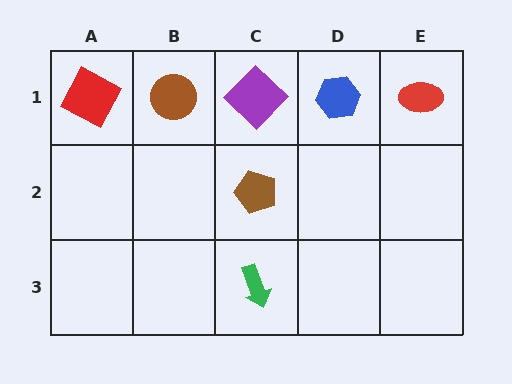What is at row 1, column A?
A red square.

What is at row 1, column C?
A purple diamond.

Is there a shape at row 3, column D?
No, that cell is empty.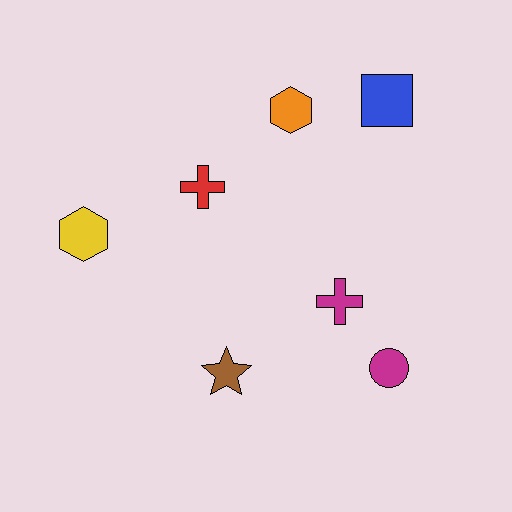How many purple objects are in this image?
There are no purple objects.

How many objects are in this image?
There are 7 objects.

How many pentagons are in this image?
There are no pentagons.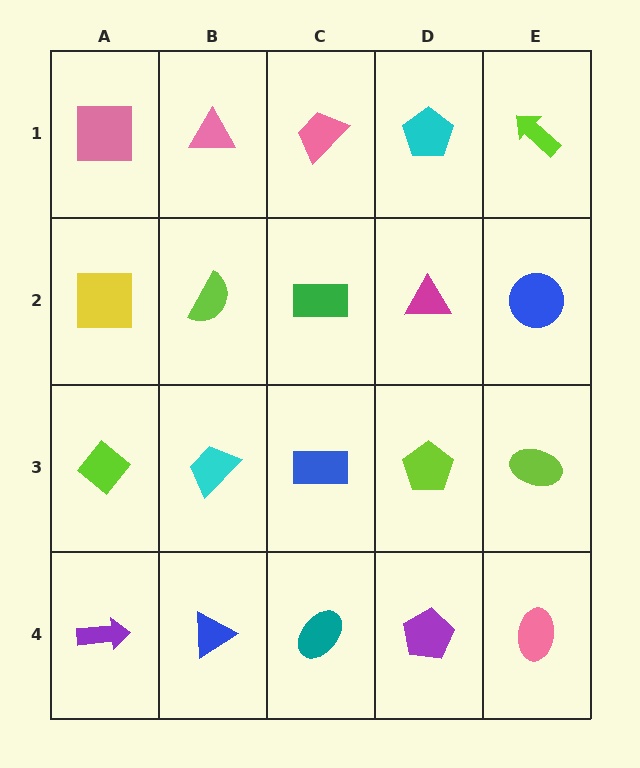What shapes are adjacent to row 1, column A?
A yellow square (row 2, column A), a pink triangle (row 1, column B).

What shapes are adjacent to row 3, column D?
A magenta triangle (row 2, column D), a purple pentagon (row 4, column D), a blue rectangle (row 3, column C), a lime ellipse (row 3, column E).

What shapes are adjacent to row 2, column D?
A cyan pentagon (row 1, column D), a lime pentagon (row 3, column D), a green rectangle (row 2, column C), a blue circle (row 2, column E).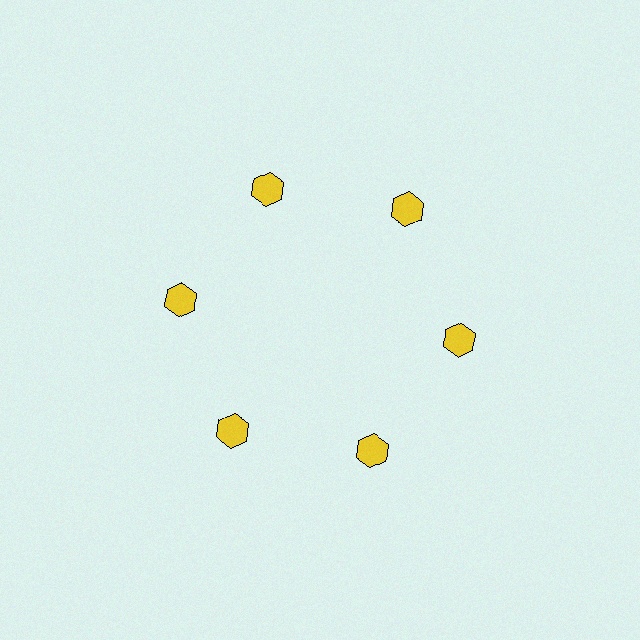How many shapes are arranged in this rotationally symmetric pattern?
There are 6 shapes, arranged in 6 groups of 1.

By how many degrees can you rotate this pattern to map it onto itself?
The pattern maps onto itself every 60 degrees of rotation.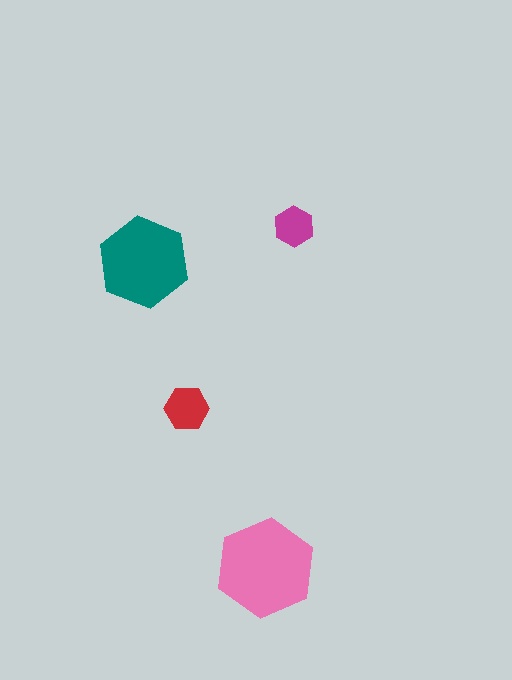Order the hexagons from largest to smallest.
the pink one, the teal one, the red one, the magenta one.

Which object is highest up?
The magenta hexagon is topmost.